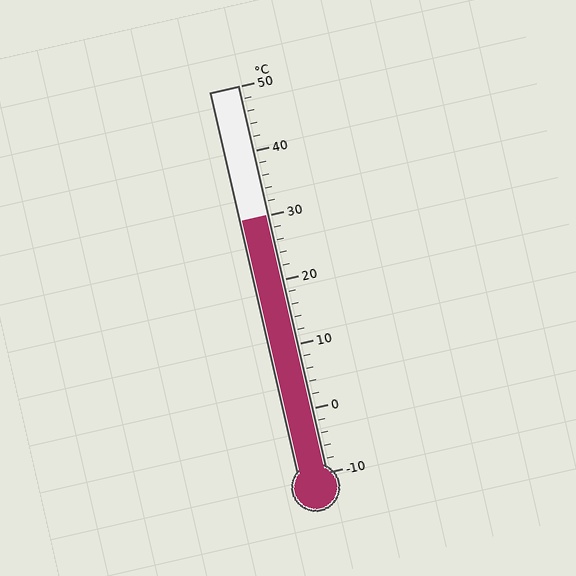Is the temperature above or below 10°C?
The temperature is above 10°C.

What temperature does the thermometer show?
The thermometer shows approximately 30°C.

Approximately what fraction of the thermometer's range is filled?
The thermometer is filled to approximately 65% of its range.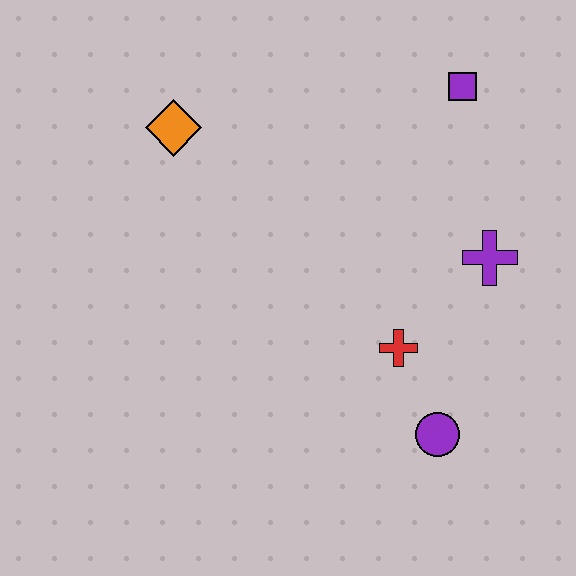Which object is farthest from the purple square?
The purple circle is farthest from the purple square.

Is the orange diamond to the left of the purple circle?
Yes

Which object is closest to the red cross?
The purple circle is closest to the red cross.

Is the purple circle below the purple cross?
Yes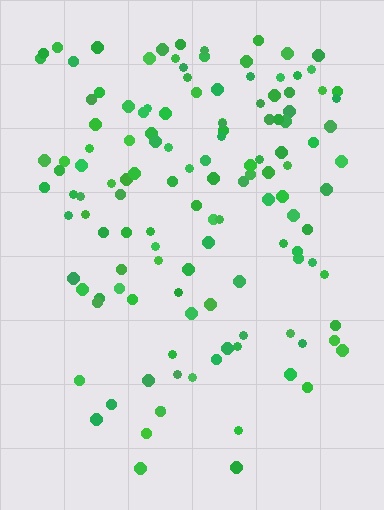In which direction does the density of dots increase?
From bottom to top, with the top side densest.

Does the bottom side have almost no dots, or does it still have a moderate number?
Still a moderate number, just noticeably fewer than the top.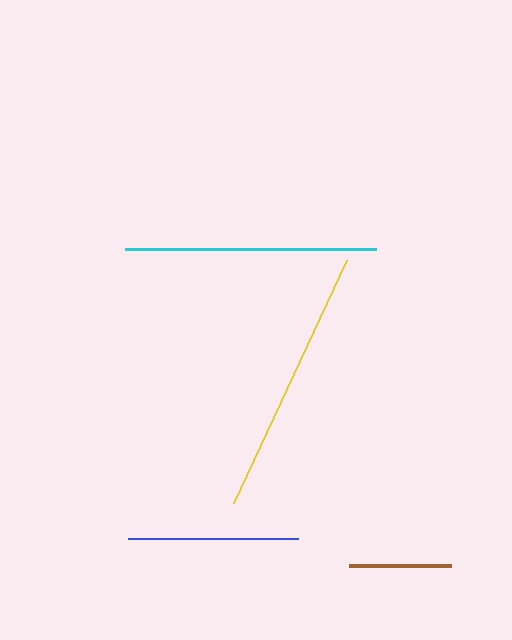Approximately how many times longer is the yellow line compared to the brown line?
The yellow line is approximately 2.6 times the length of the brown line.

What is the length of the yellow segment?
The yellow segment is approximately 268 pixels long.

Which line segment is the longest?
The yellow line is the longest at approximately 268 pixels.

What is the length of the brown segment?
The brown segment is approximately 103 pixels long.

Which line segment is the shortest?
The brown line is the shortest at approximately 103 pixels.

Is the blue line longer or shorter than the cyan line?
The cyan line is longer than the blue line.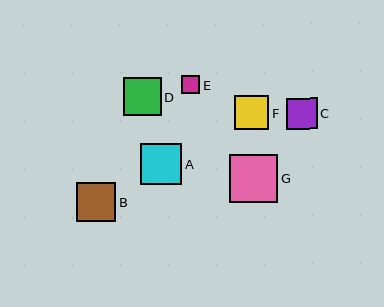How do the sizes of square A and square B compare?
Square A and square B are approximately the same size.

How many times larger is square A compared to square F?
Square A is approximately 1.2 times the size of square F.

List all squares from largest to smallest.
From largest to smallest: G, A, B, D, F, C, E.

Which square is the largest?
Square G is the largest with a size of approximately 48 pixels.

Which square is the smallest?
Square E is the smallest with a size of approximately 18 pixels.